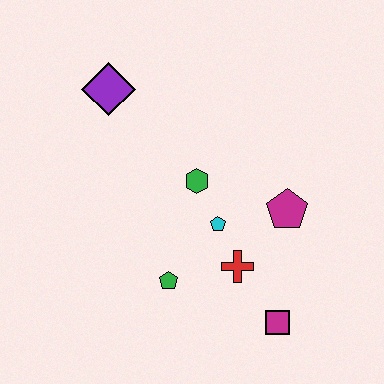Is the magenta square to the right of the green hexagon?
Yes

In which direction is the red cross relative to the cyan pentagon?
The red cross is below the cyan pentagon.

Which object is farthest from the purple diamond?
The magenta square is farthest from the purple diamond.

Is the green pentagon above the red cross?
No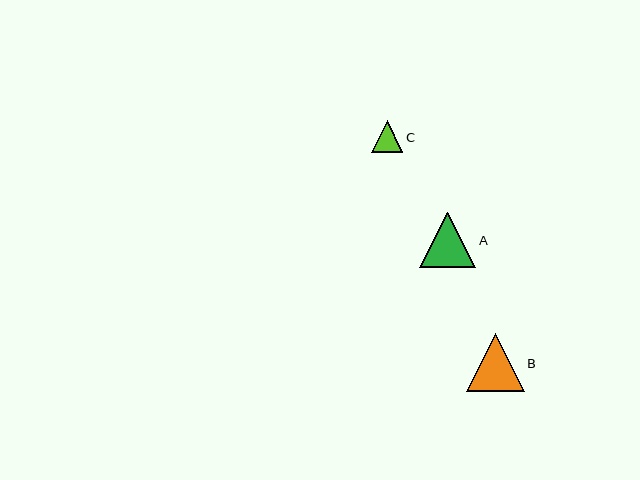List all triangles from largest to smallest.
From largest to smallest: B, A, C.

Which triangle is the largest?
Triangle B is the largest with a size of approximately 58 pixels.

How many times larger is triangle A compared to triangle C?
Triangle A is approximately 1.8 times the size of triangle C.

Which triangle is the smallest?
Triangle C is the smallest with a size of approximately 31 pixels.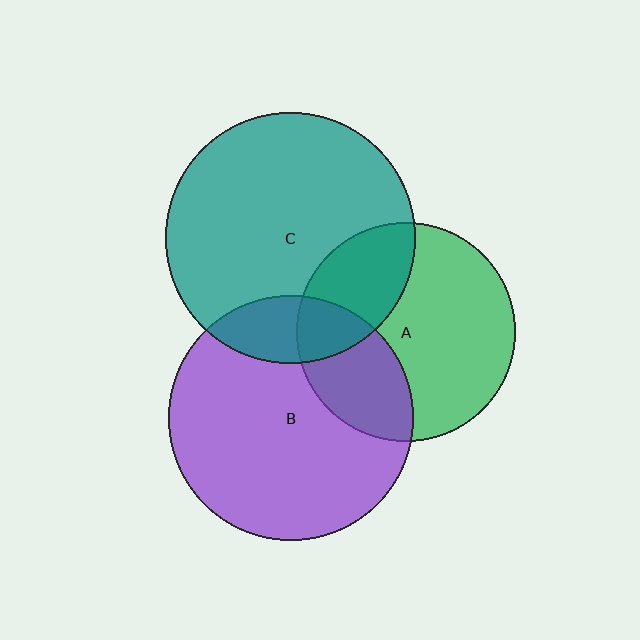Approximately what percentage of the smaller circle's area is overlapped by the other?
Approximately 30%.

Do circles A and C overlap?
Yes.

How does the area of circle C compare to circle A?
Approximately 1.3 times.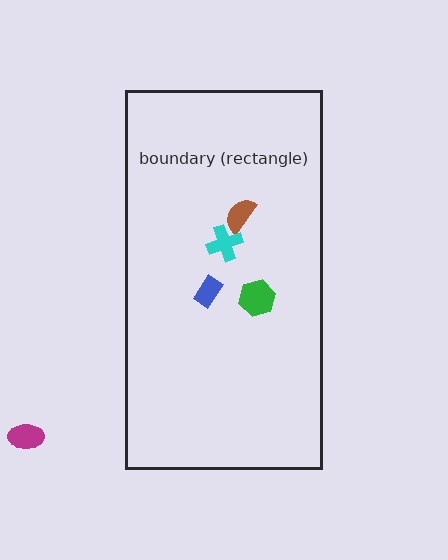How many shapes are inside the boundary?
4 inside, 1 outside.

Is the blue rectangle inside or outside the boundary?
Inside.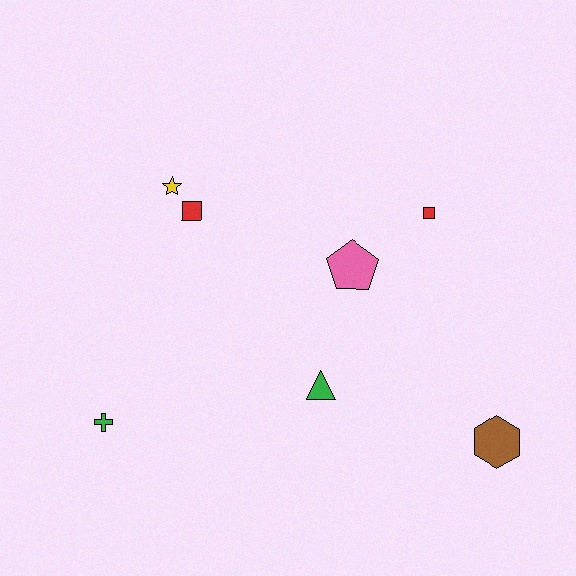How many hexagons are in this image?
There is 1 hexagon.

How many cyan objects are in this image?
There are no cyan objects.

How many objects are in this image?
There are 7 objects.